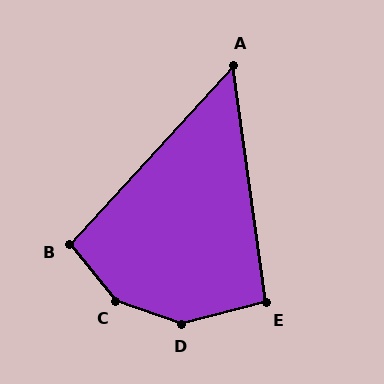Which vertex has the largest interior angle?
C, at approximately 149 degrees.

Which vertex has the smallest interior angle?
A, at approximately 50 degrees.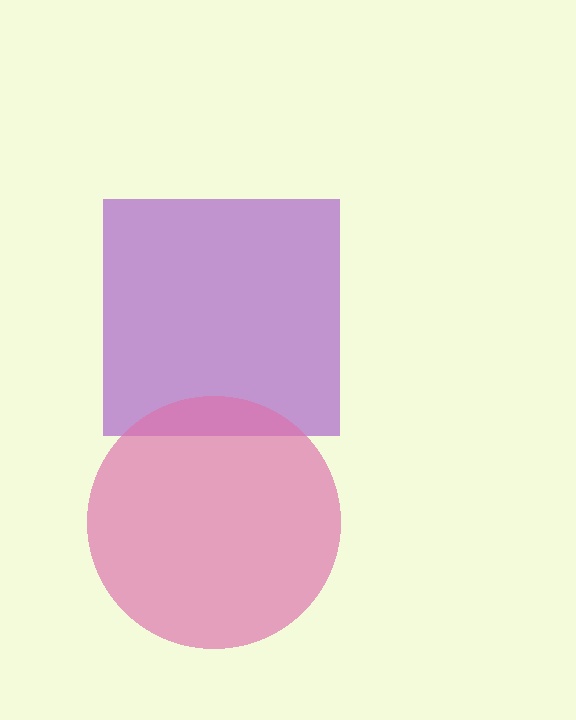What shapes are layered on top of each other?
The layered shapes are: a purple square, a pink circle.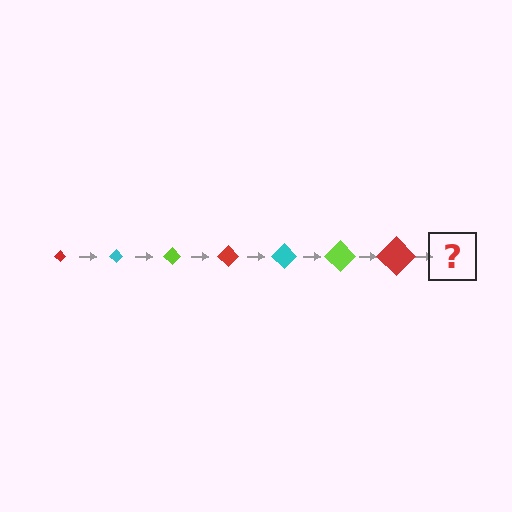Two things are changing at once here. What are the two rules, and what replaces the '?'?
The two rules are that the diamond grows larger each step and the color cycles through red, cyan, and lime. The '?' should be a cyan diamond, larger than the previous one.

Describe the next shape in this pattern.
It should be a cyan diamond, larger than the previous one.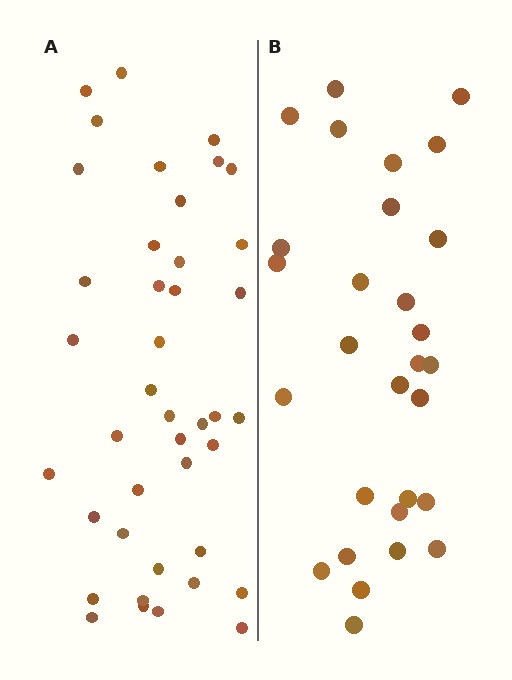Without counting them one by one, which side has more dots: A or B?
Region A (the left region) has more dots.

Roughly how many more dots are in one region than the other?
Region A has roughly 12 or so more dots than region B.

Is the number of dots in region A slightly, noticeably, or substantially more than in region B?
Region A has noticeably more, but not dramatically so. The ratio is roughly 1.4 to 1.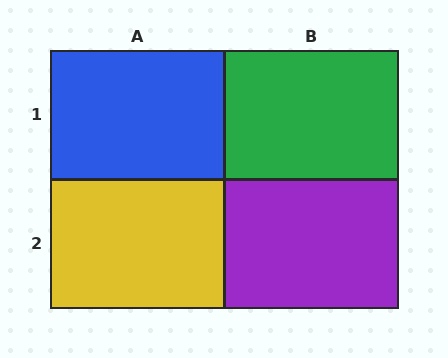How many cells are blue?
1 cell is blue.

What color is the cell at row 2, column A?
Yellow.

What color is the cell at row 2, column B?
Purple.